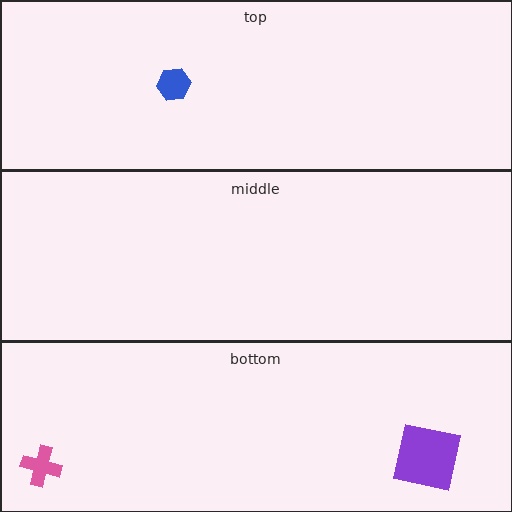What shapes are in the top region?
The blue hexagon.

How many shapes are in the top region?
1.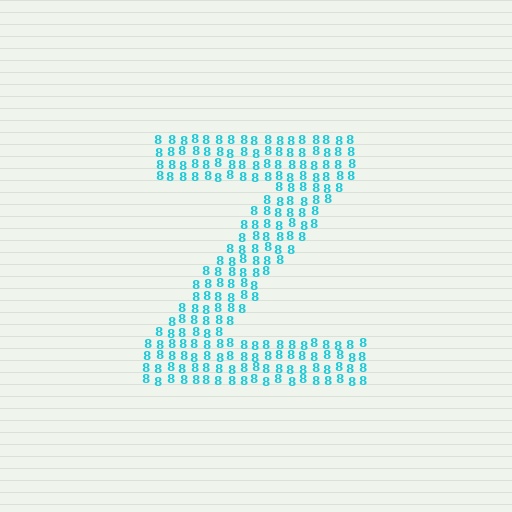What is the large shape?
The large shape is the letter Z.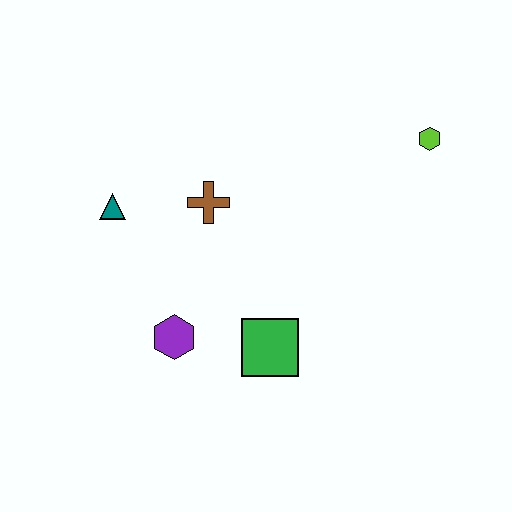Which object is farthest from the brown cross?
The lime hexagon is farthest from the brown cross.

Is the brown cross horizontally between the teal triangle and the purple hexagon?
No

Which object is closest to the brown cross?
The teal triangle is closest to the brown cross.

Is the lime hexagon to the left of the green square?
No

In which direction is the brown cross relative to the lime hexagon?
The brown cross is to the left of the lime hexagon.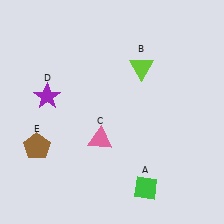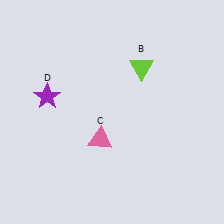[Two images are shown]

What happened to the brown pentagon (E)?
The brown pentagon (E) was removed in Image 2. It was in the bottom-left area of Image 1.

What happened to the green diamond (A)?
The green diamond (A) was removed in Image 2. It was in the bottom-right area of Image 1.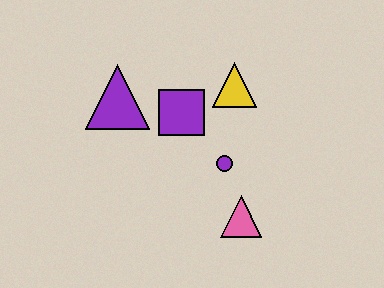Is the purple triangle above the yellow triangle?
No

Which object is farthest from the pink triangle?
The purple triangle is farthest from the pink triangle.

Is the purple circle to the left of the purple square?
No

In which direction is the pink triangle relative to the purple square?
The pink triangle is below the purple square.